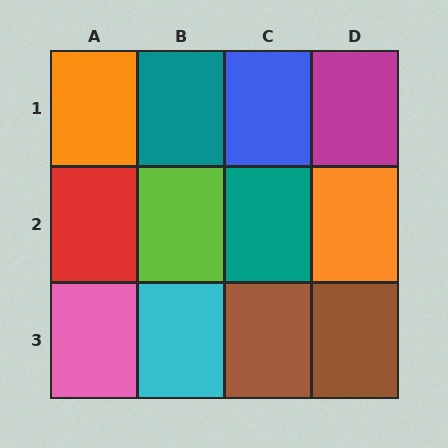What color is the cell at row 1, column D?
Magenta.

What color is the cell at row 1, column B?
Teal.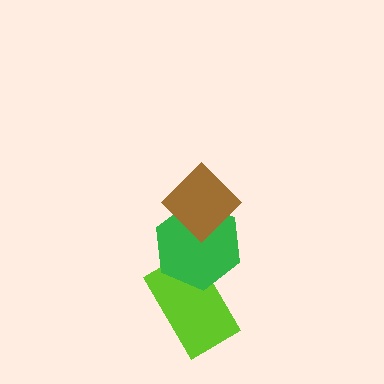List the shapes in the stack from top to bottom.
From top to bottom: the brown diamond, the green hexagon, the lime rectangle.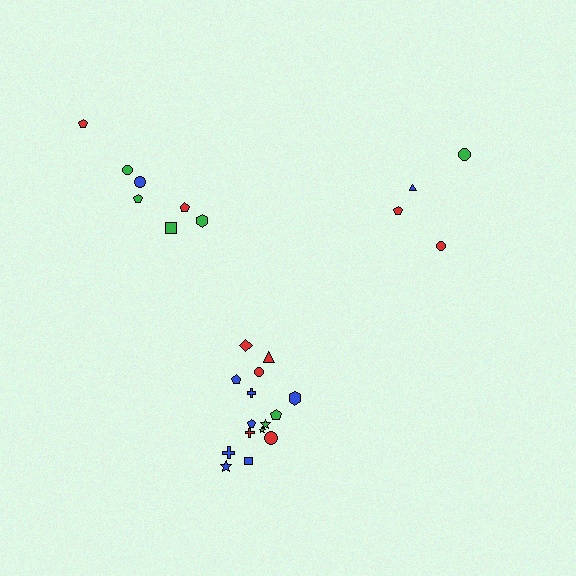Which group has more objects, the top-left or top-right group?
The top-left group.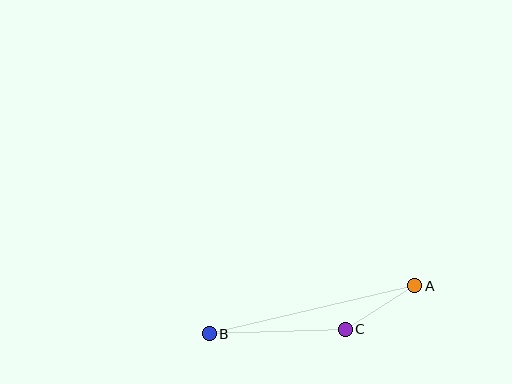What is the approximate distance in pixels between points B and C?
The distance between B and C is approximately 136 pixels.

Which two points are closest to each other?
Points A and C are closest to each other.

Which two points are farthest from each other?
Points A and B are farthest from each other.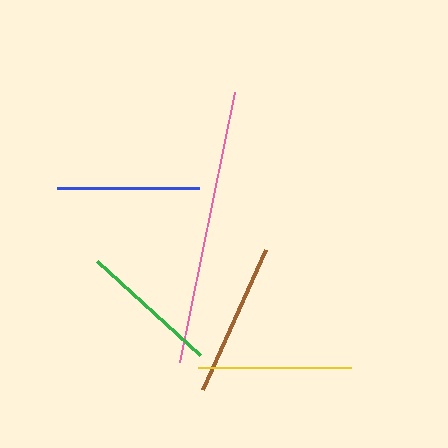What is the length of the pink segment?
The pink segment is approximately 276 pixels long.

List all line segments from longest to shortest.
From longest to shortest: pink, brown, yellow, blue, green.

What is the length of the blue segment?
The blue segment is approximately 142 pixels long.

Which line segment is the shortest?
The green line is the shortest at approximately 140 pixels.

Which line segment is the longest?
The pink line is the longest at approximately 276 pixels.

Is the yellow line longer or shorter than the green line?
The yellow line is longer than the green line.